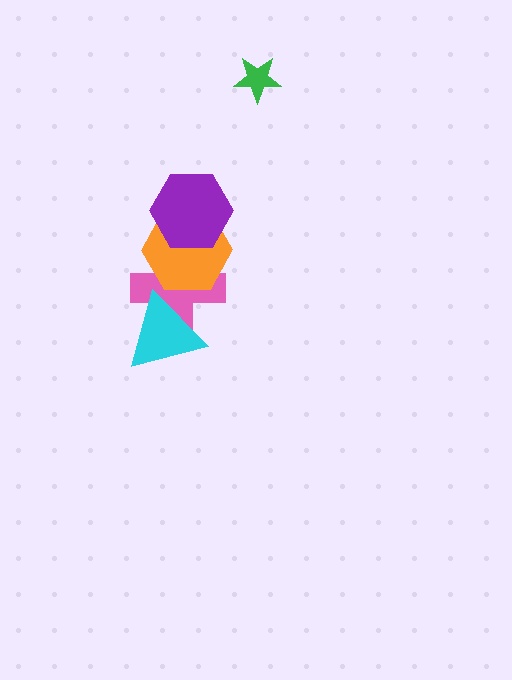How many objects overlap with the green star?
0 objects overlap with the green star.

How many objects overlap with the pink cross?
3 objects overlap with the pink cross.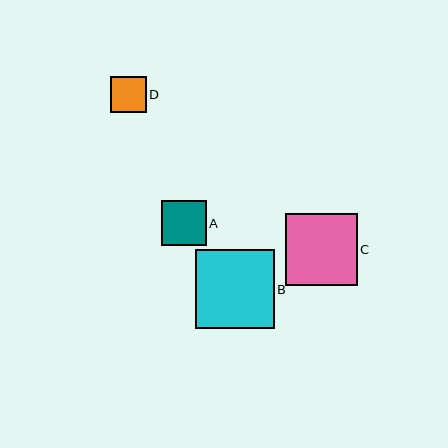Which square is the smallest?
Square D is the smallest with a size of approximately 36 pixels.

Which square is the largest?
Square B is the largest with a size of approximately 79 pixels.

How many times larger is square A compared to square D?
Square A is approximately 1.3 times the size of square D.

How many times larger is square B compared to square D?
Square B is approximately 2.2 times the size of square D.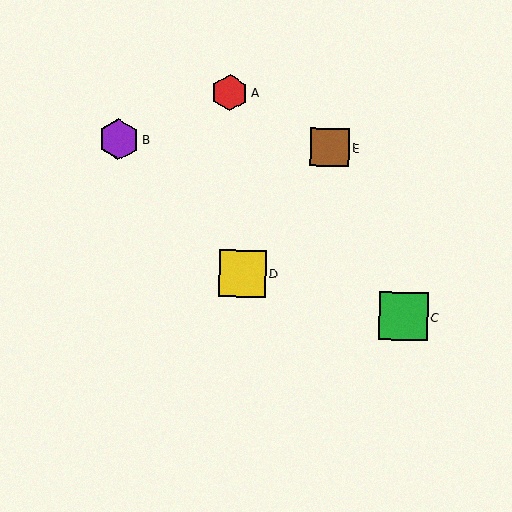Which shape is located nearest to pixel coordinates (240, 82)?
The red hexagon (labeled A) at (230, 92) is nearest to that location.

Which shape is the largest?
The green square (labeled C) is the largest.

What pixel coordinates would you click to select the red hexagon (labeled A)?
Click at (230, 92) to select the red hexagon A.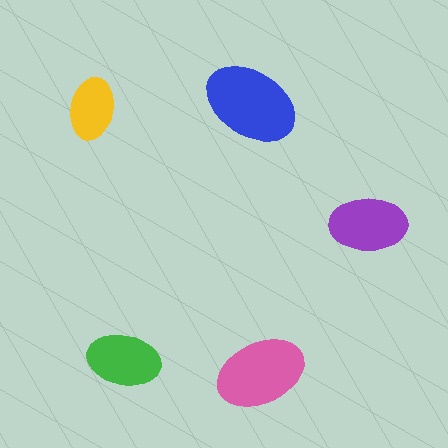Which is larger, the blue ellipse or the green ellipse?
The blue one.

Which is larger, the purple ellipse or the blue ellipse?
The blue one.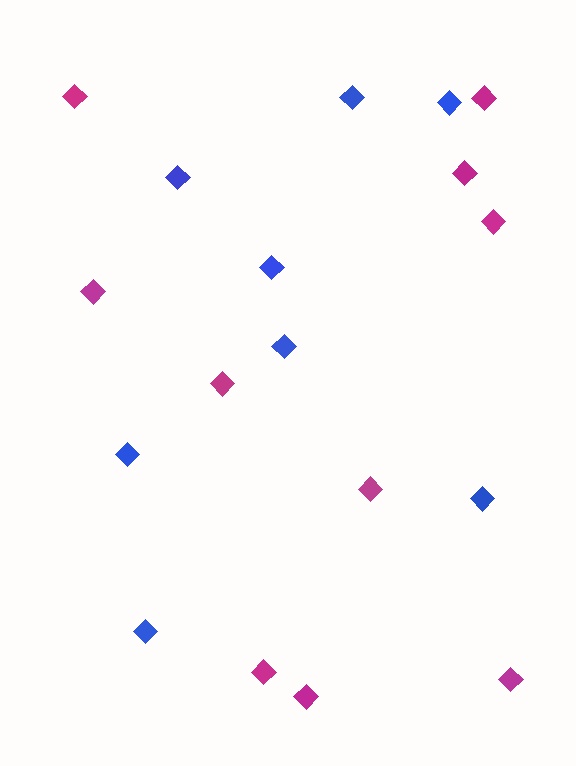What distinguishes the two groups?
There are 2 groups: one group of magenta diamonds (10) and one group of blue diamonds (8).